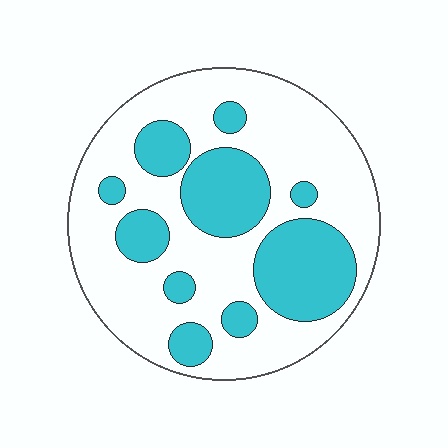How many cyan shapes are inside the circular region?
10.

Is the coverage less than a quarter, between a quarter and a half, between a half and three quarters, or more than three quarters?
Between a quarter and a half.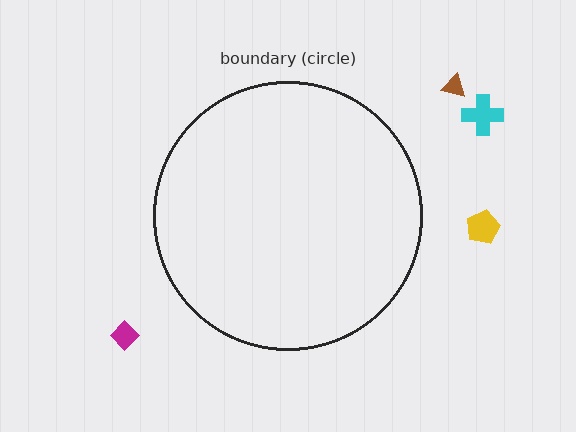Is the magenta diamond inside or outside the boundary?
Outside.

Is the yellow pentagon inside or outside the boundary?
Outside.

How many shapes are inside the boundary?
0 inside, 4 outside.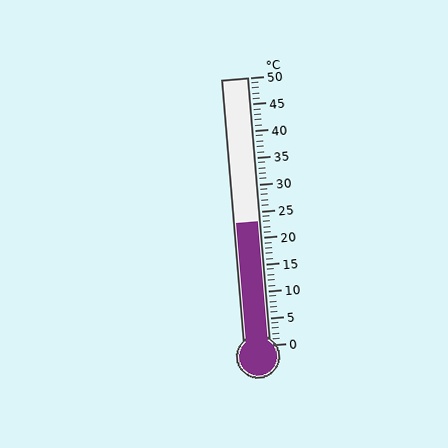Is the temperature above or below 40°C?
The temperature is below 40°C.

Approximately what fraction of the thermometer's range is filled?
The thermometer is filled to approximately 45% of its range.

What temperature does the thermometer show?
The thermometer shows approximately 23°C.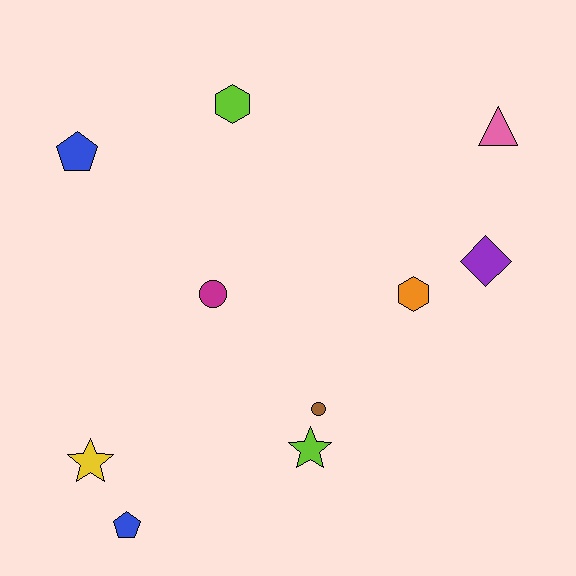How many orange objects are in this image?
There is 1 orange object.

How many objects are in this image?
There are 10 objects.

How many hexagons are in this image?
There are 2 hexagons.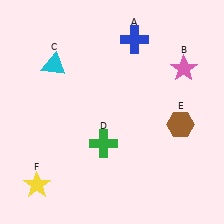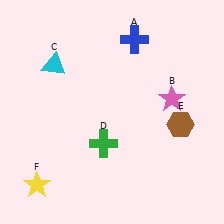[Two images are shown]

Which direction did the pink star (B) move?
The pink star (B) moved down.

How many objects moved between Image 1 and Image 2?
1 object moved between the two images.